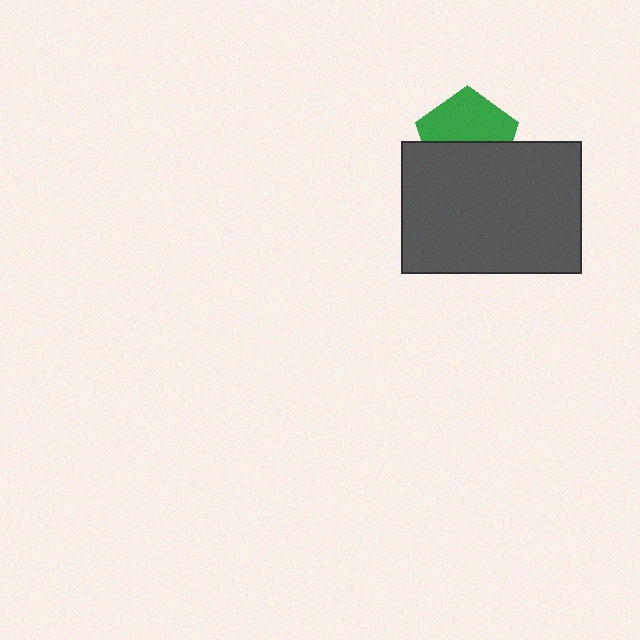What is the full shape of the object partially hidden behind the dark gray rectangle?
The partially hidden object is a green pentagon.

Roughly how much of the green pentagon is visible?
About half of it is visible (roughly 54%).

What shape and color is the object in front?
The object in front is a dark gray rectangle.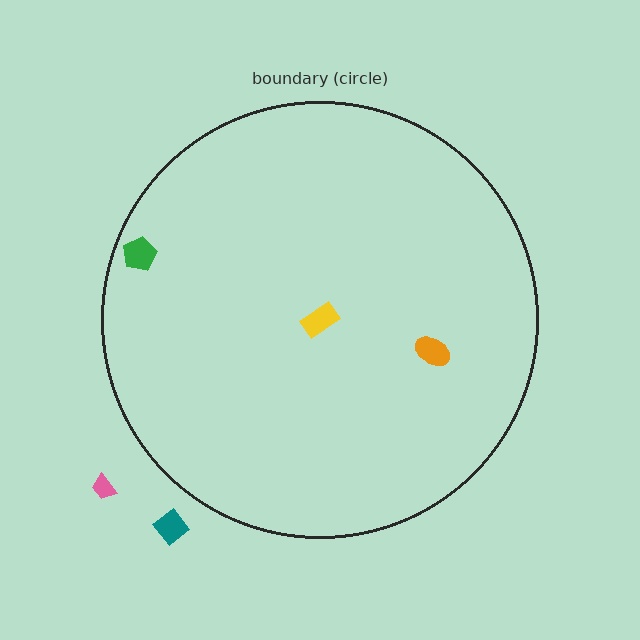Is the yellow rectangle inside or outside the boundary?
Inside.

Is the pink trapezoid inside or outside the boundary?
Outside.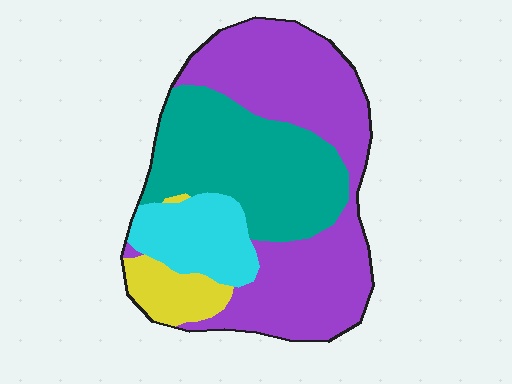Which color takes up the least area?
Yellow, at roughly 10%.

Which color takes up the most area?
Purple, at roughly 45%.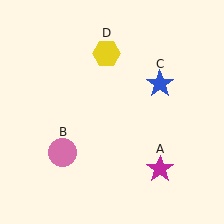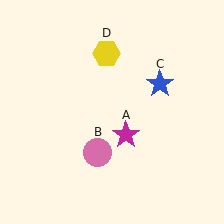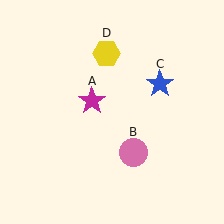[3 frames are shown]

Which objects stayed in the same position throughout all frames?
Blue star (object C) and yellow hexagon (object D) remained stationary.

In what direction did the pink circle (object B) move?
The pink circle (object B) moved right.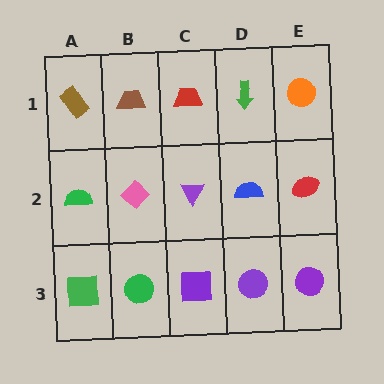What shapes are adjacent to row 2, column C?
A red trapezoid (row 1, column C), a purple square (row 3, column C), a pink diamond (row 2, column B), a blue semicircle (row 2, column D).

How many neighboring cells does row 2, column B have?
4.